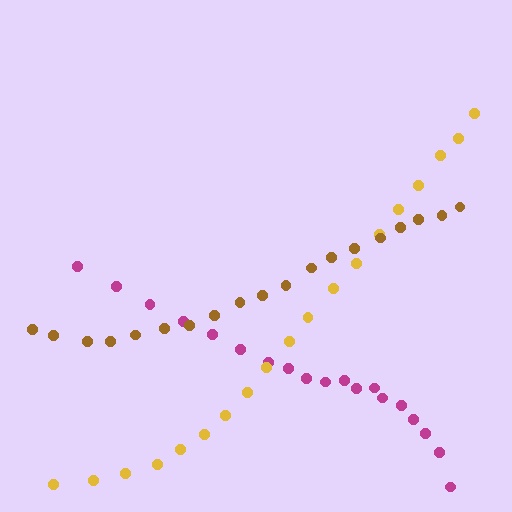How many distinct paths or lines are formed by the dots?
There are 3 distinct paths.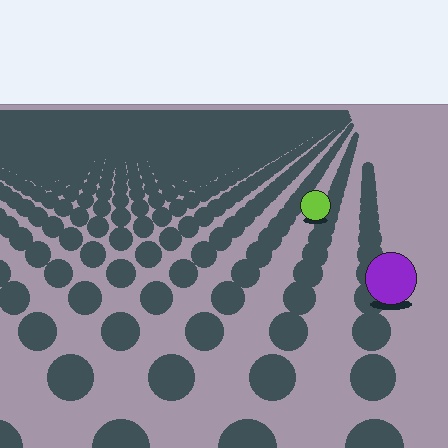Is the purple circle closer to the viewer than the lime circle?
Yes. The purple circle is closer — you can tell from the texture gradient: the ground texture is coarser near it.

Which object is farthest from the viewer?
The lime circle is farthest from the viewer. It appears smaller and the ground texture around it is denser.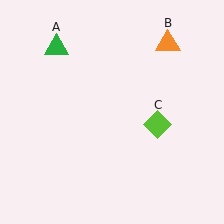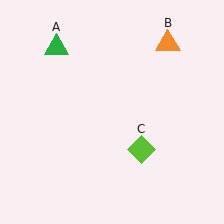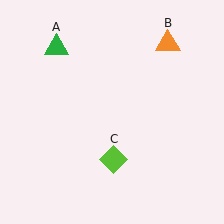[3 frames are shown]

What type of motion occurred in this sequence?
The lime diamond (object C) rotated clockwise around the center of the scene.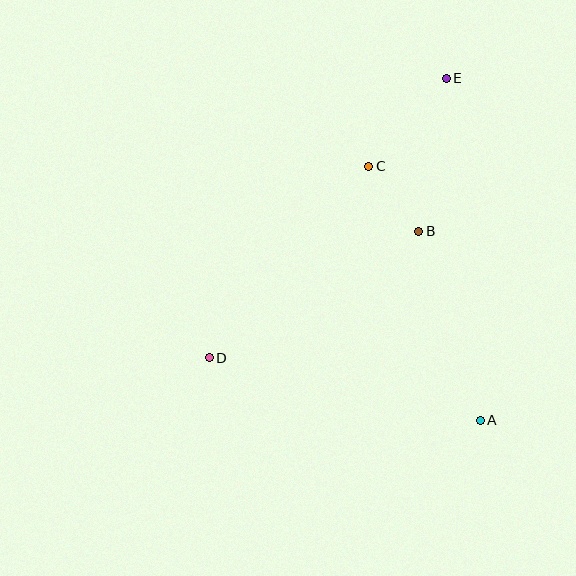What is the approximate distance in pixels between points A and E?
The distance between A and E is approximately 344 pixels.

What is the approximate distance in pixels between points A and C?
The distance between A and C is approximately 278 pixels.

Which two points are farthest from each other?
Points D and E are farthest from each other.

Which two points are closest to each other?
Points B and C are closest to each other.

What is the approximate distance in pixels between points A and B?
The distance between A and B is approximately 199 pixels.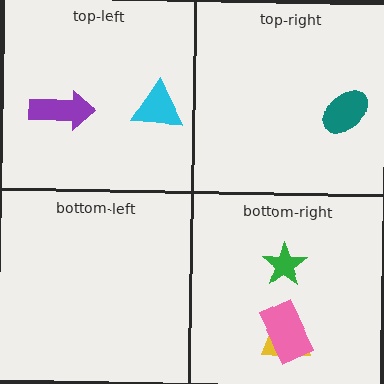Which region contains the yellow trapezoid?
The bottom-right region.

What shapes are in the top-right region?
The teal ellipse.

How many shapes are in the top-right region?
1.